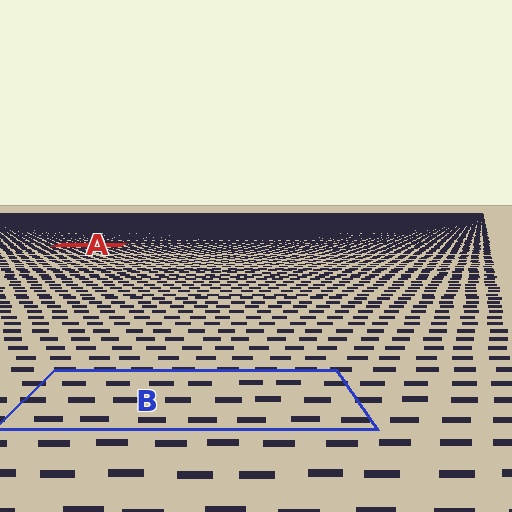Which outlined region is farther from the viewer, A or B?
Region A is farther from the viewer — the texture elements inside it appear smaller and more densely packed.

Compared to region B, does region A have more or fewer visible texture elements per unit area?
Region A has more texture elements per unit area — they are packed more densely because it is farther away.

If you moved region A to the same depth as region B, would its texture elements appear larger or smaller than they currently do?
They would appear larger. At a closer depth, the same texture elements are projected at a bigger on-screen size.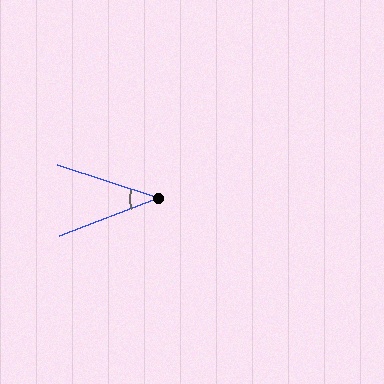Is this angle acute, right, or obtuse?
It is acute.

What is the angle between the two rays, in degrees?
Approximately 39 degrees.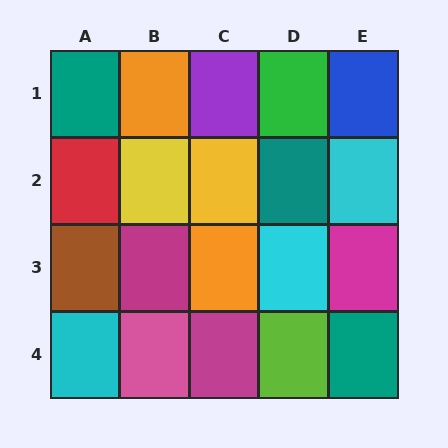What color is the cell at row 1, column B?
Orange.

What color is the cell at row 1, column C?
Purple.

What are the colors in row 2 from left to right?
Red, yellow, yellow, teal, cyan.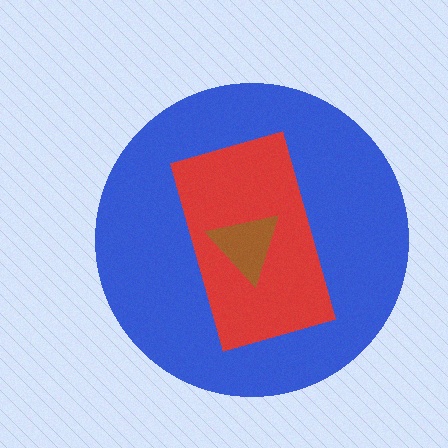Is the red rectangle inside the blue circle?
Yes.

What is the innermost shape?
The brown triangle.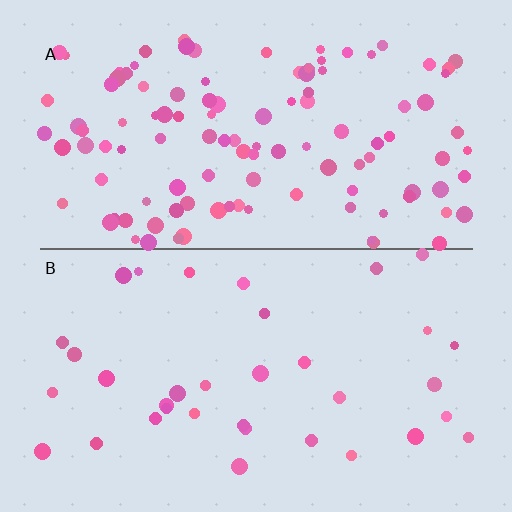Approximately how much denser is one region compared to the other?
Approximately 3.2× — region A over region B.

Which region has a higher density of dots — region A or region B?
A (the top).